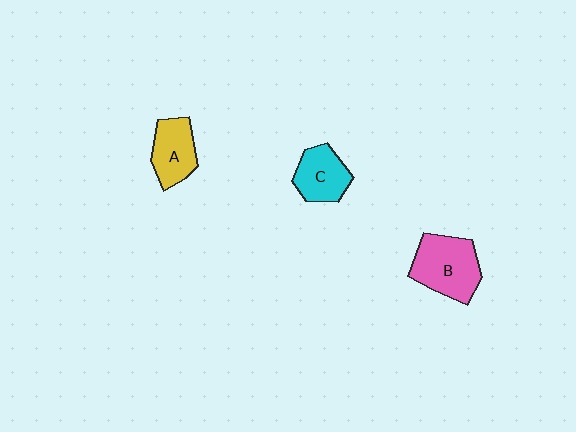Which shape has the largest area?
Shape B (pink).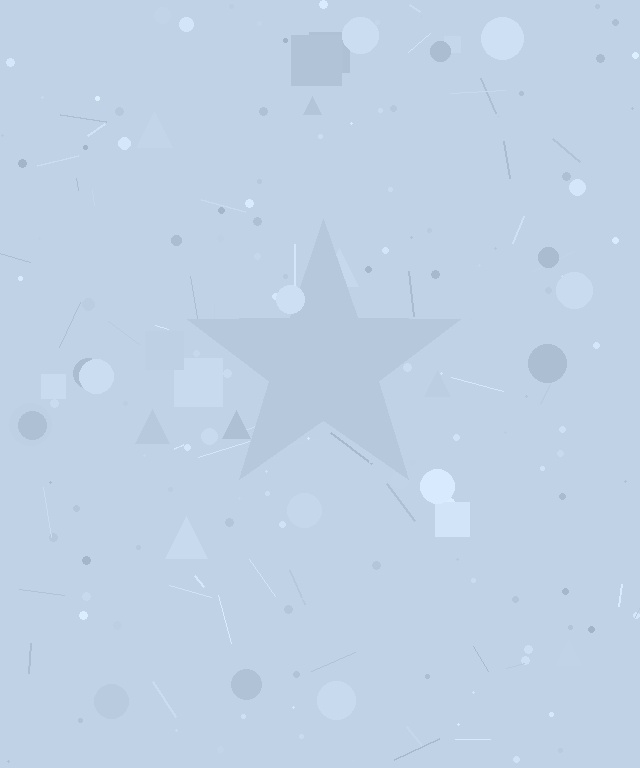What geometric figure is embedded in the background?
A star is embedded in the background.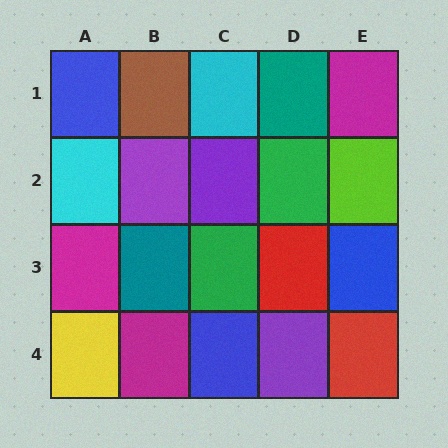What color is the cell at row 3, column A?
Magenta.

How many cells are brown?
1 cell is brown.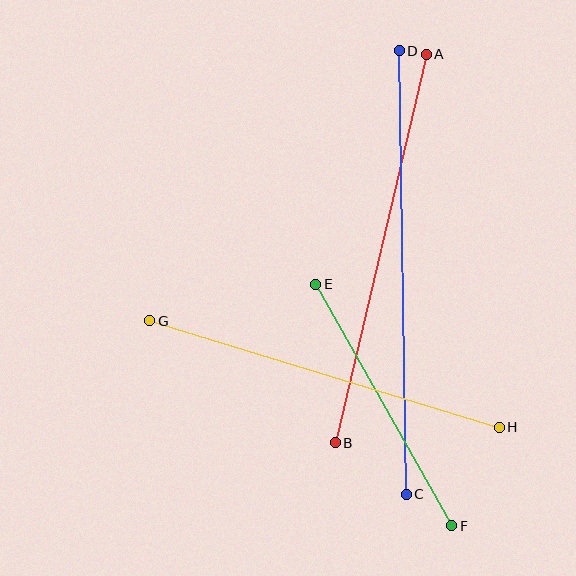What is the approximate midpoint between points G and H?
The midpoint is at approximately (325, 374) pixels.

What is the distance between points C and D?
The distance is approximately 444 pixels.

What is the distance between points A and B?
The distance is approximately 399 pixels.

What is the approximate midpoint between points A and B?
The midpoint is at approximately (381, 248) pixels.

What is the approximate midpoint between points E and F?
The midpoint is at approximately (384, 405) pixels.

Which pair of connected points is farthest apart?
Points C and D are farthest apart.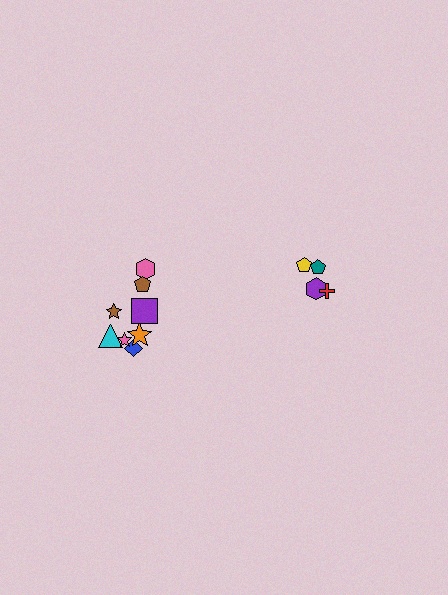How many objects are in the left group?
There are 8 objects.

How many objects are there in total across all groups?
There are 12 objects.